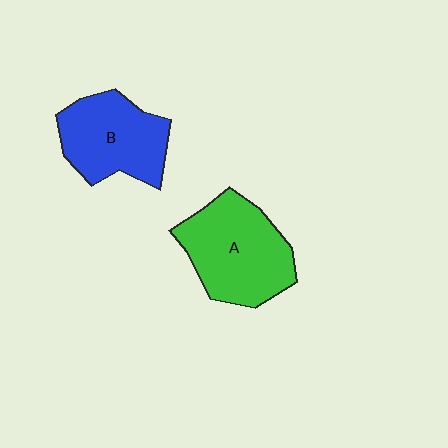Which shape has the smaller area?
Shape B (blue).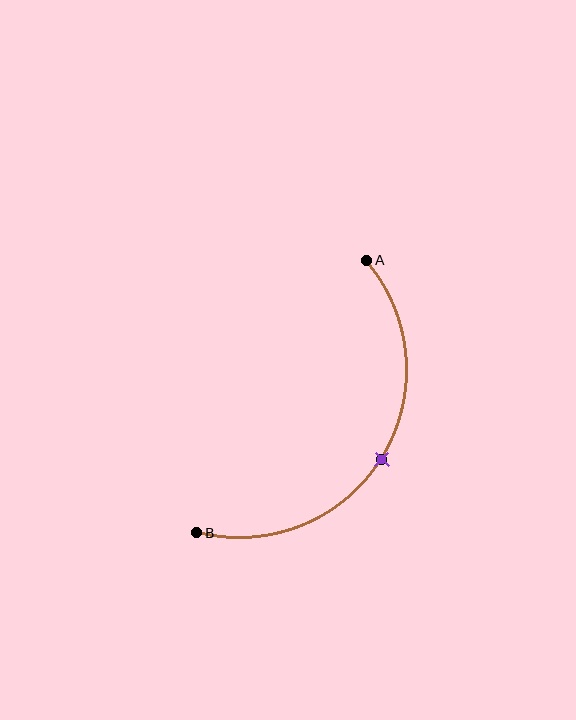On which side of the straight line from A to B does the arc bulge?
The arc bulges to the right of the straight line connecting A and B.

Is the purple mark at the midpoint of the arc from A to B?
Yes. The purple mark lies on the arc at equal arc-length from both A and B — it is the arc midpoint.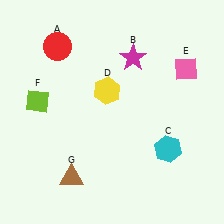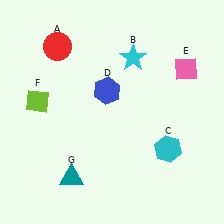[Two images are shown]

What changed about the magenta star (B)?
In Image 1, B is magenta. In Image 2, it changed to cyan.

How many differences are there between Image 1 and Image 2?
There are 3 differences between the two images.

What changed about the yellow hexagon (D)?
In Image 1, D is yellow. In Image 2, it changed to blue.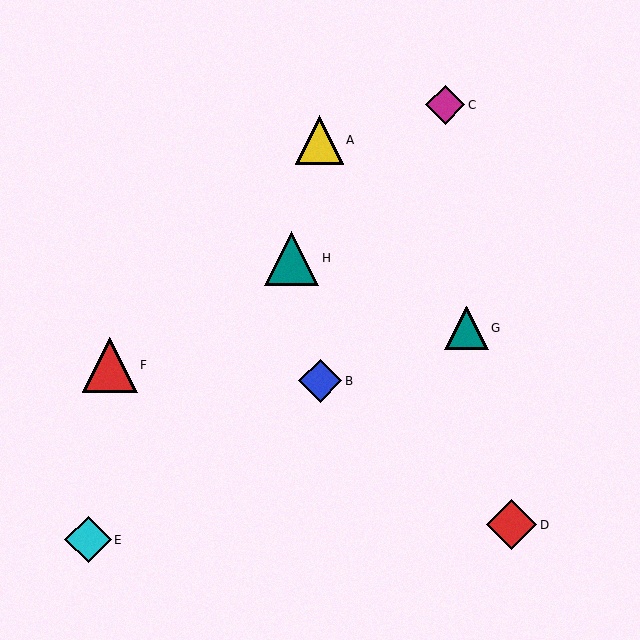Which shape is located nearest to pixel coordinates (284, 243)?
The teal triangle (labeled H) at (292, 258) is nearest to that location.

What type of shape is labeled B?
Shape B is a blue diamond.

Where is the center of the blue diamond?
The center of the blue diamond is at (320, 381).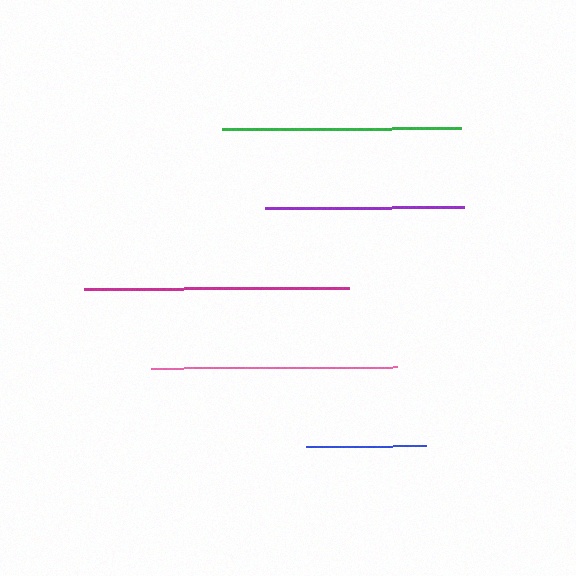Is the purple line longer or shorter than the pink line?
The pink line is longer than the purple line.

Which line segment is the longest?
The magenta line is the longest at approximately 265 pixels.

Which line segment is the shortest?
The blue line is the shortest at approximately 120 pixels.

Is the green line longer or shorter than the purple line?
The green line is longer than the purple line.